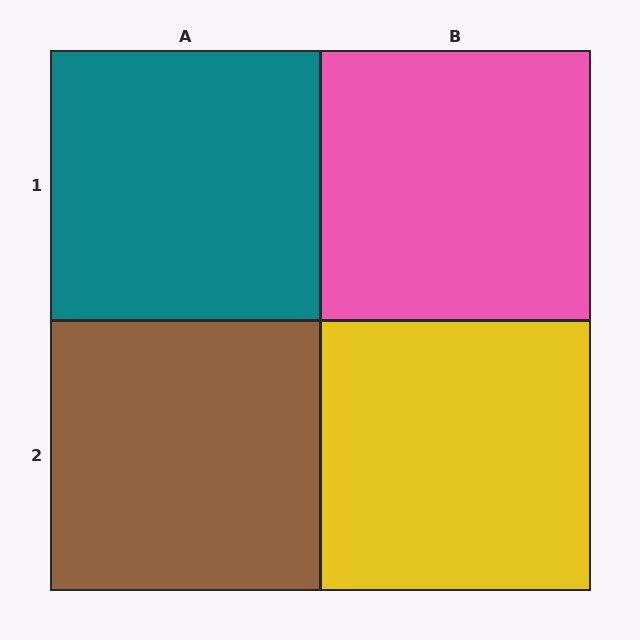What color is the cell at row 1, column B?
Pink.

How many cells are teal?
1 cell is teal.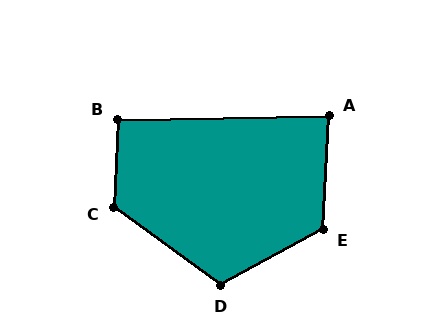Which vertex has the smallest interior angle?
A, at approximately 86 degrees.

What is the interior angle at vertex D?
Approximately 116 degrees (obtuse).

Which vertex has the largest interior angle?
C, at approximately 124 degrees.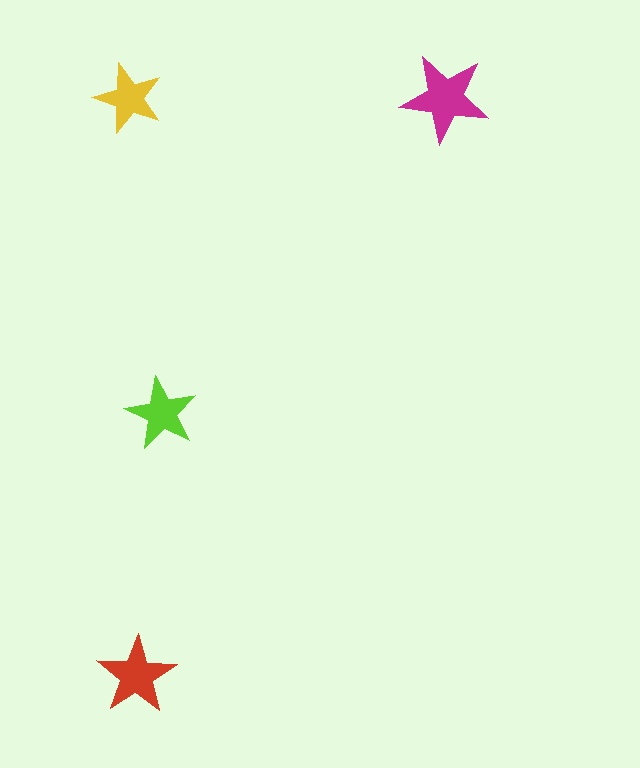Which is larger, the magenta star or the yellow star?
The magenta one.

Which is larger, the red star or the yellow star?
The red one.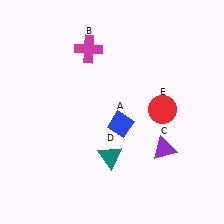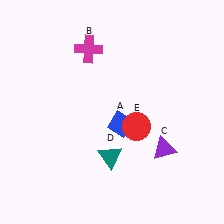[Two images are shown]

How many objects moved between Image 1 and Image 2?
1 object moved between the two images.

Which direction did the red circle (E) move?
The red circle (E) moved left.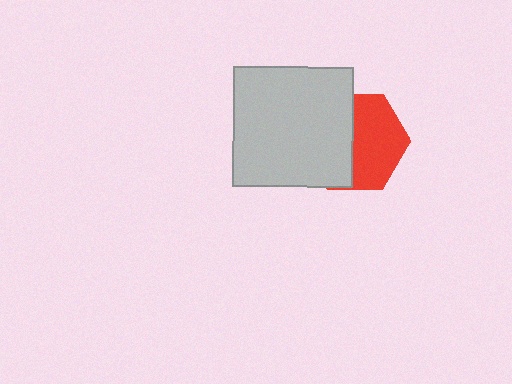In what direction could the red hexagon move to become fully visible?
The red hexagon could move right. That would shift it out from behind the light gray square entirely.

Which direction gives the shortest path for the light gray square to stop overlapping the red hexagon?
Moving left gives the shortest separation.